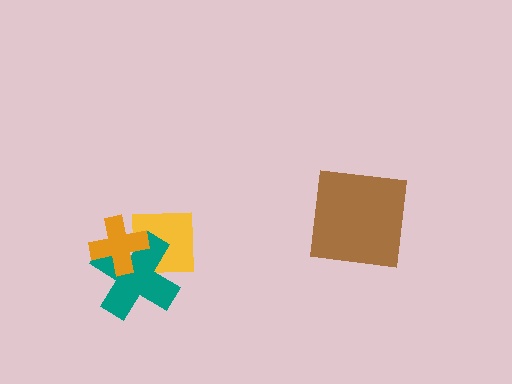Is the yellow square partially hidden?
Yes, it is partially covered by another shape.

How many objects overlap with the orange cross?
2 objects overlap with the orange cross.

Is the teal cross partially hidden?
Yes, it is partially covered by another shape.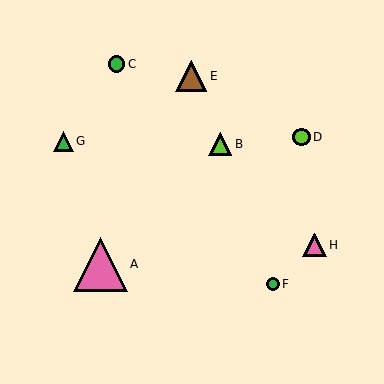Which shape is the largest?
The pink triangle (labeled A) is the largest.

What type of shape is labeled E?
Shape E is a brown triangle.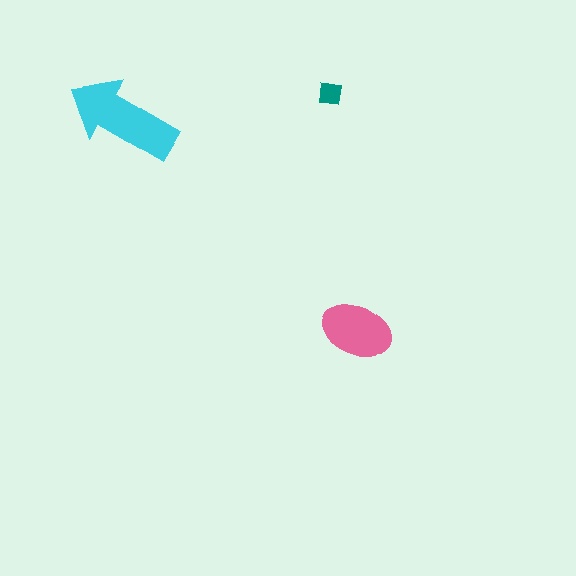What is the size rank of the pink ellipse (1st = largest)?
2nd.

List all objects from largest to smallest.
The cyan arrow, the pink ellipse, the teal square.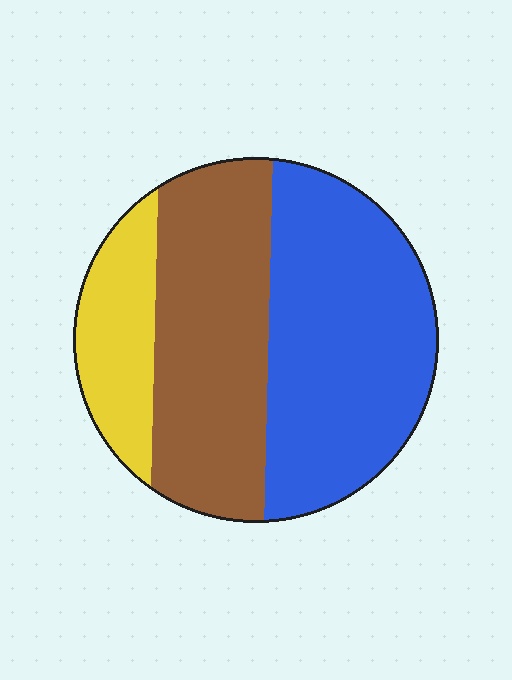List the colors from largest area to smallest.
From largest to smallest: blue, brown, yellow.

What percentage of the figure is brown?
Brown covers roughly 40% of the figure.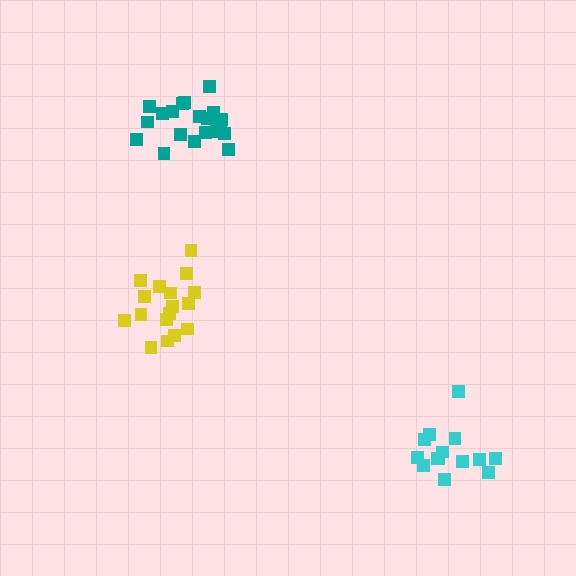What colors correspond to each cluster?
The clusters are colored: yellow, cyan, teal.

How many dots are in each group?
Group 1: 17 dots, Group 2: 14 dots, Group 3: 20 dots (51 total).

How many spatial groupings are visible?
There are 3 spatial groupings.